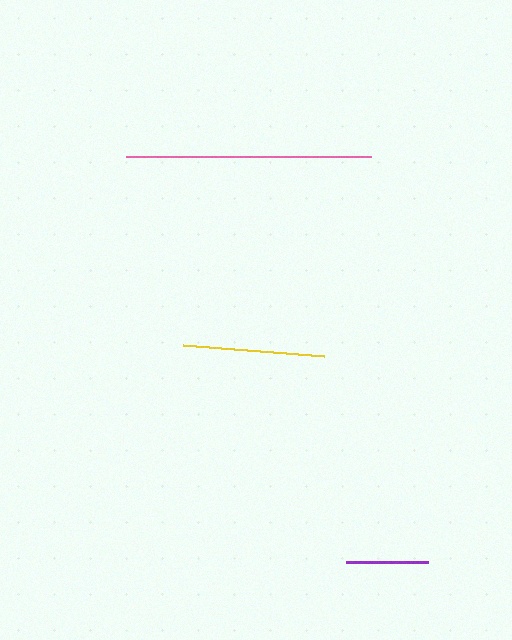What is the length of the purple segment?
The purple segment is approximately 82 pixels long.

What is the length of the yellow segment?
The yellow segment is approximately 141 pixels long.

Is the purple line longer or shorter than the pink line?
The pink line is longer than the purple line.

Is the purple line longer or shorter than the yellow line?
The yellow line is longer than the purple line.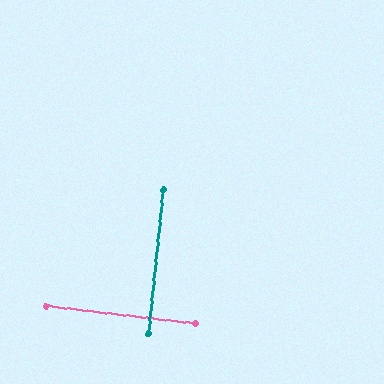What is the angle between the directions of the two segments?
Approximately 89 degrees.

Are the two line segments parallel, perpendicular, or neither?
Perpendicular — they meet at approximately 89°.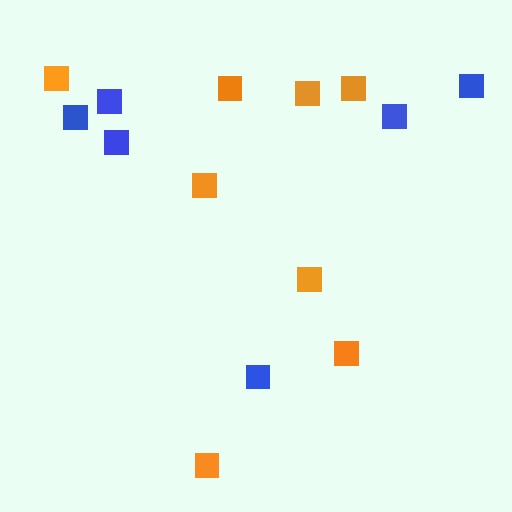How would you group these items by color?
There are 2 groups: one group of orange squares (8) and one group of blue squares (6).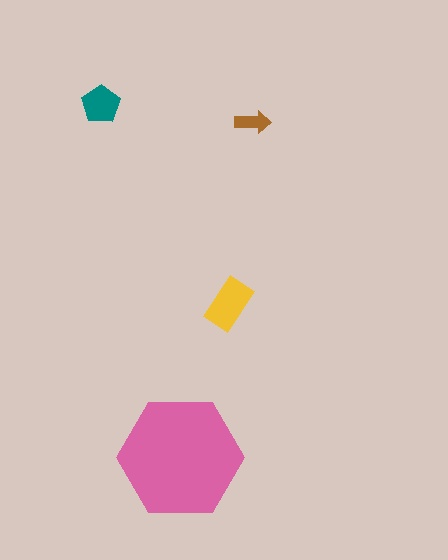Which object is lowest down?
The pink hexagon is bottommost.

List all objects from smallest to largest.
The brown arrow, the teal pentagon, the yellow rectangle, the pink hexagon.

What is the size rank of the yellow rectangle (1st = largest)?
2nd.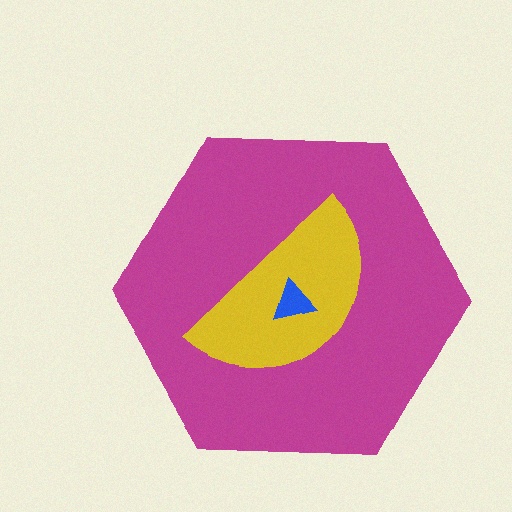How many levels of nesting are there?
3.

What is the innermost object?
The blue triangle.